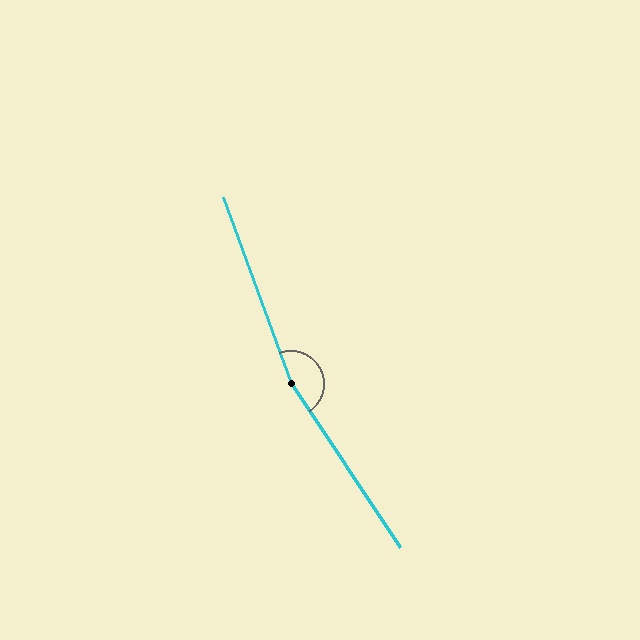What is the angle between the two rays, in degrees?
Approximately 166 degrees.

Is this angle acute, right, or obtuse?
It is obtuse.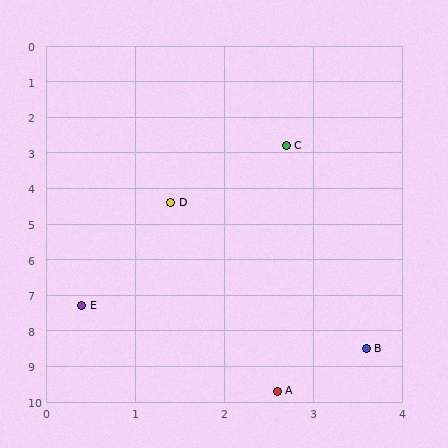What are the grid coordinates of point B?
Point B is at approximately (3.6, 8.5).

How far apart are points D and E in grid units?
Points D and E are about 3.1 grid units apart.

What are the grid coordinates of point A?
Point A is at approximately (2.6, 9.7).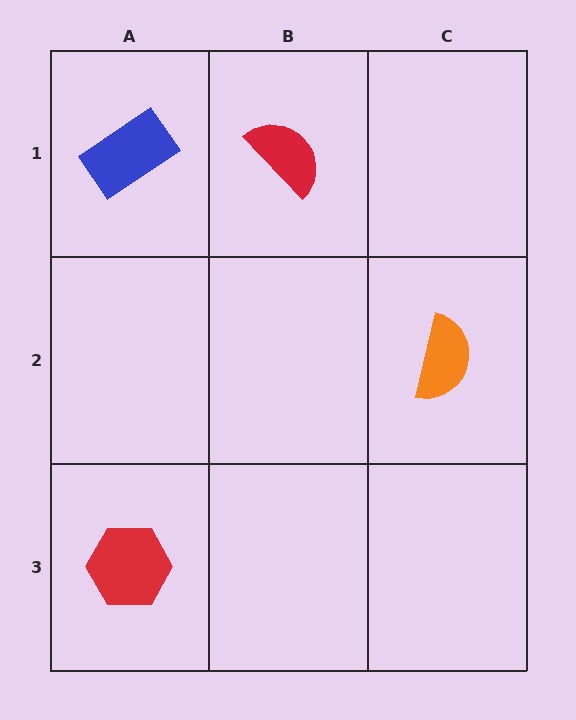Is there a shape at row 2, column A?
No, that cell is empty.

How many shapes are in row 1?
2 shapes.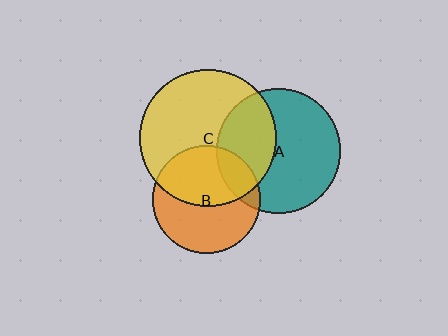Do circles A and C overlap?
Yes.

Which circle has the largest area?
Circle C (yellow).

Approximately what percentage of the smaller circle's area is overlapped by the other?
Approximately 35%.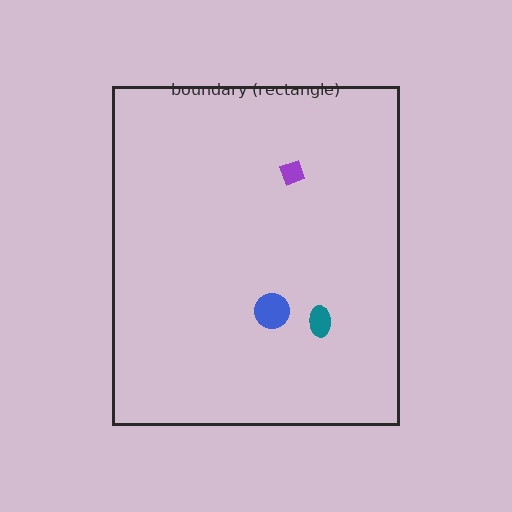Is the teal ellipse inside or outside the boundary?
Inside.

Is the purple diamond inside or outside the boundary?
Inside.